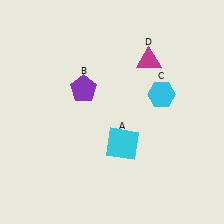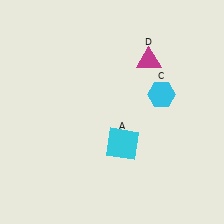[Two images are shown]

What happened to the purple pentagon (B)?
The purple pentagon (B) was removed in Image 2. It was in the top-left area of Image 1.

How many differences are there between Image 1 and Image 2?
There is 1 difference between the two images.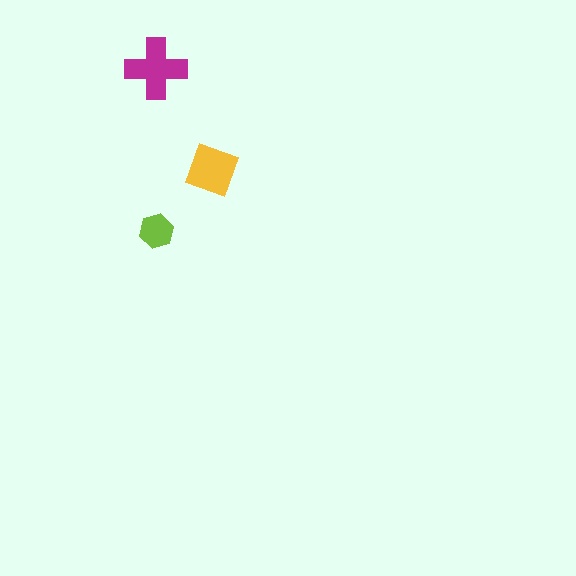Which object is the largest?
The magenta cross.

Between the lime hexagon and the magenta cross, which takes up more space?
The magenta cross.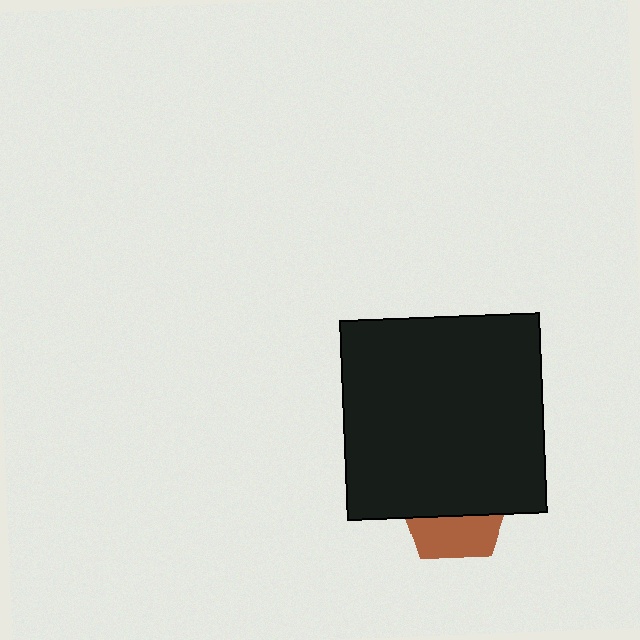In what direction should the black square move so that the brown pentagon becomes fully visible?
The black square should move up. That is the shortest direction to clear the overlap and leave the brown pentagon fully visible.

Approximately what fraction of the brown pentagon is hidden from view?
Roughly 60% of the brown pentagon is hidden behind the black square.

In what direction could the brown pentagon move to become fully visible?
The brown pentagon could move down. That would shift it out from behind the black square entirely.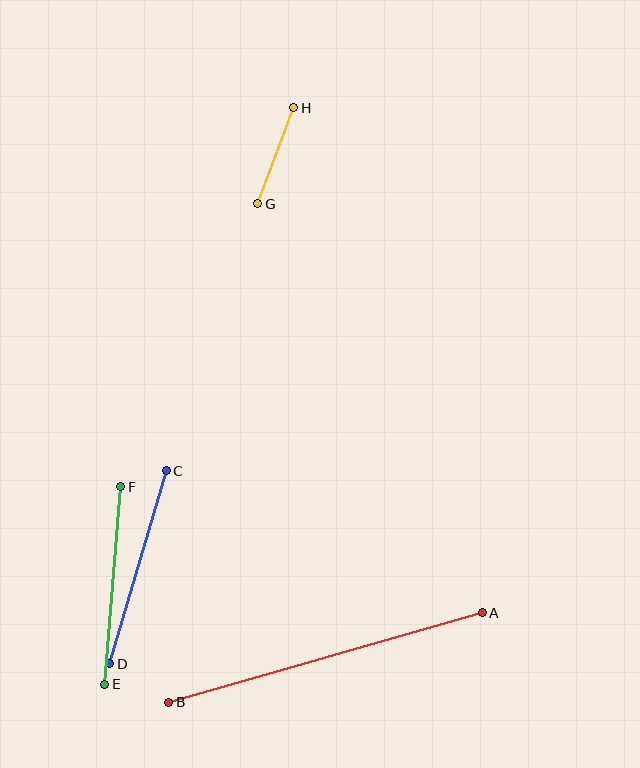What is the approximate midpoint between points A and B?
The midpoint is at approximately (325, 658) pixels.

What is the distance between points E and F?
The distance is approximately 198 pixels.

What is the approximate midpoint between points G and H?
The midpoint is at approximately (276, 156) pixels.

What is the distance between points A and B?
The distance is approximately 326 pixels.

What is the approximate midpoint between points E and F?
The midpoint is at approximately (113, 586) pixels.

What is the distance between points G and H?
The distance is approximately 103 pixels.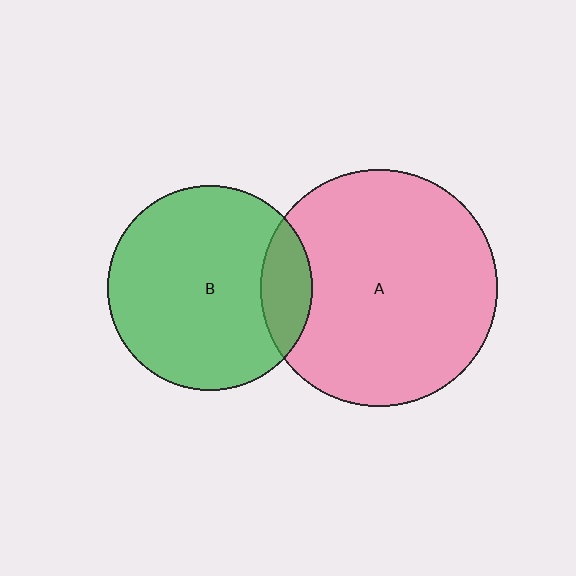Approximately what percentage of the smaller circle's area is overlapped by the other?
Approximately 15%.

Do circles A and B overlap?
Yes.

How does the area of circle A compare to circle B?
Approximately 1.3 times.